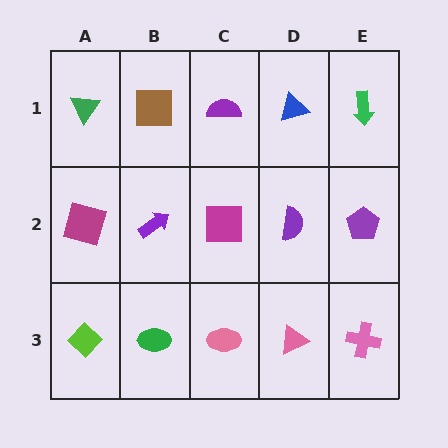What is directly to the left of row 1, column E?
A blue triangle.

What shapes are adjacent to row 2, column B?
A brown square (row 1, column B), a green ellipse (row 3, column B), a magenta square (row 2, column A), a magenta square (row 2, column C).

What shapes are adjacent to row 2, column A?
A green triangle (row 1, column A), a lime diamond (row 3, column A), a purple arrow (row 2, column B).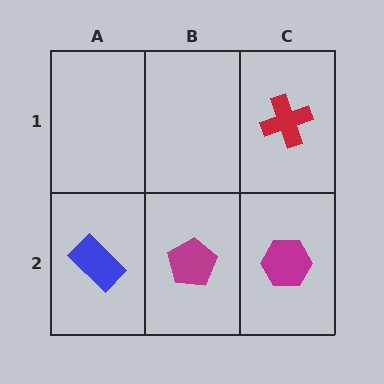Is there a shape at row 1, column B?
No, that cell is empty.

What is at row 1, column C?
A red cross.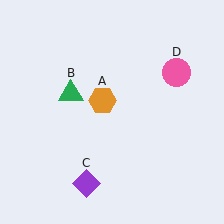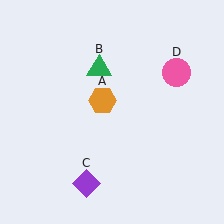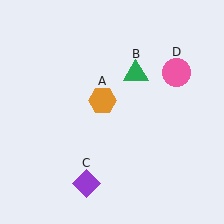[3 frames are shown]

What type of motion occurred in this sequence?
The green triangle (object B) rotated clockwise around the center of the scene.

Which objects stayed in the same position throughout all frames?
Orange hexagon (object A) and purple diamond (object C) and pink circle (object D) remained stationary.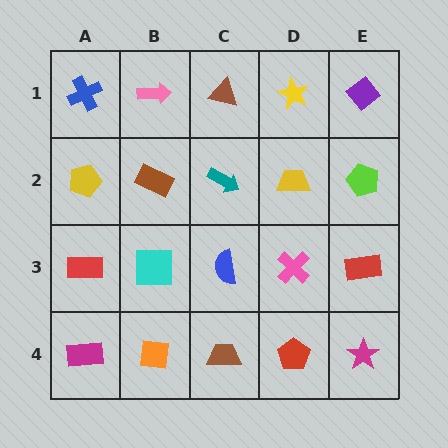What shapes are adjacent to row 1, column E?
A lime pentagon (row 2, column E), a yellow star (row 1, column D).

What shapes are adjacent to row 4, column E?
A red rectangle (row 3, column E), a red pentagon (row 4, column D).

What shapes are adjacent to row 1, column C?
A teal arrow (row 2, column C), a pink arrow (row 1, column B), a yellow star (row 1, column D).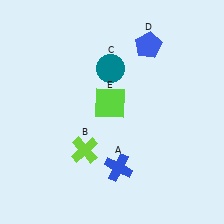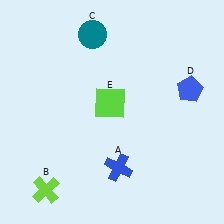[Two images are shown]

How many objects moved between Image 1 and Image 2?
3 objects moved between the two images.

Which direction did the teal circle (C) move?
The teal circle (C) moved up.